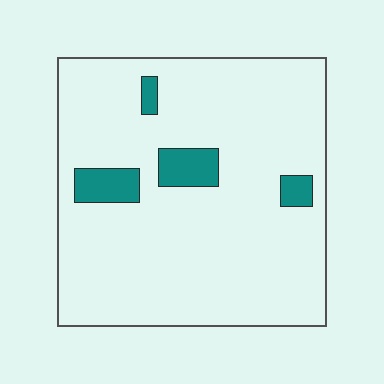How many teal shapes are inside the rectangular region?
4.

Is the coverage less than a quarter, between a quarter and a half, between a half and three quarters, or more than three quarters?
Less than a quarter.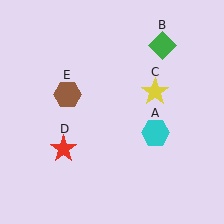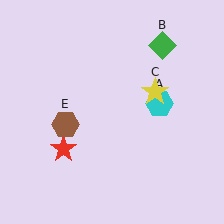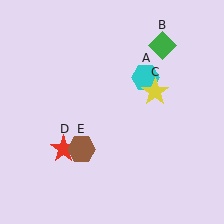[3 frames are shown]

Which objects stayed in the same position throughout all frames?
Green diamond (object B) and yellow star (object C) and red star (object D) remained stationary.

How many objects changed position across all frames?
2 objects changed position: cyan hexagon (object A), brown hexagon (object E).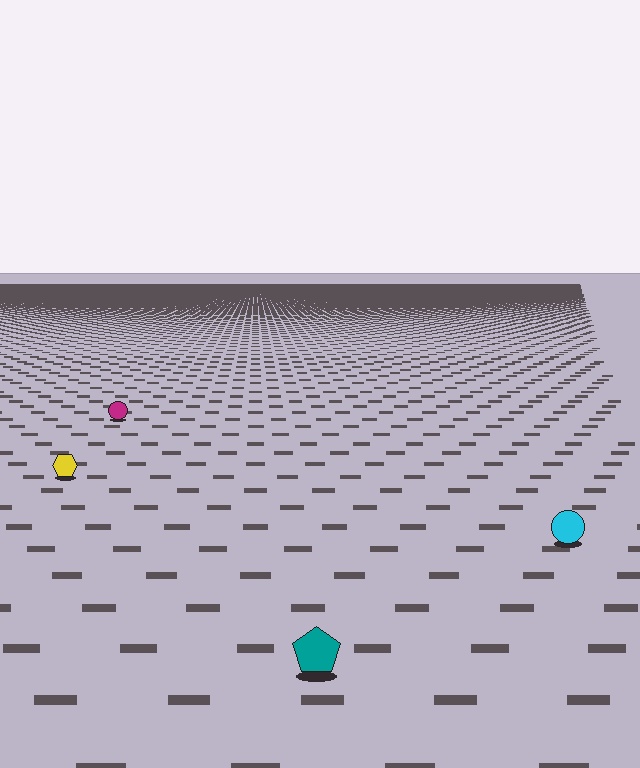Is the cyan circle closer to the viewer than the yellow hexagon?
Yes. The cyan circle is closer — you can tell from the texture gradient: the ground texture is coarser near it.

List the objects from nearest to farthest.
From nearest to farthest: the teal pentagon, the cyan circle, the yellow hexagon, the magenta circle.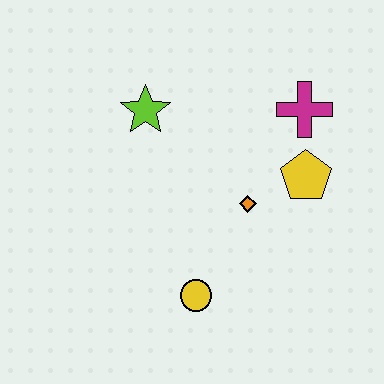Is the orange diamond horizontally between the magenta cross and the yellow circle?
Yes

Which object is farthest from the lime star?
The yellow circle is farthest from the lime star.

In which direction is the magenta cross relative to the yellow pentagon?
The magenta cross is above the yellow pentagon.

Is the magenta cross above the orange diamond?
Yes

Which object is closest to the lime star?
The orange diamond is closest to the lime star.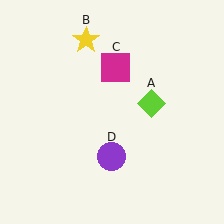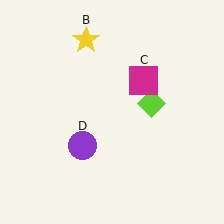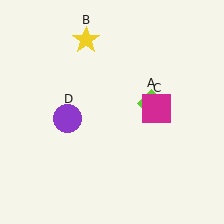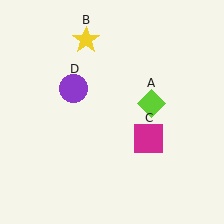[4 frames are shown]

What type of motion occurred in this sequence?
The magenta square (object C), purple circle (object D) rotated clockwise around the center of the scene.